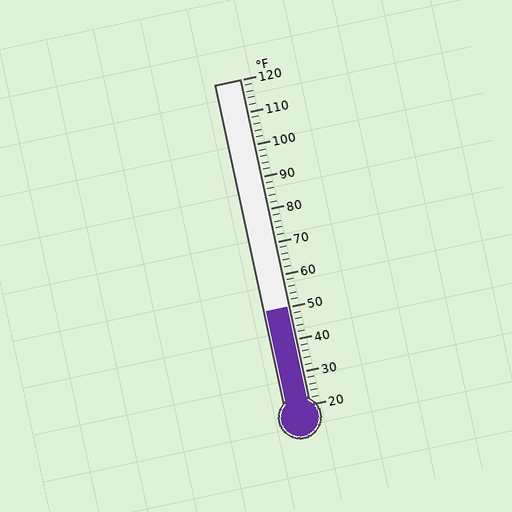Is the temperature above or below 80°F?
The temperature is below 80°F.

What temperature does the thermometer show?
The thermometer shows approximately 50°F.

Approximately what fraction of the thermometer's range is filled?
The thermometer is filled to approximately 30% of its range.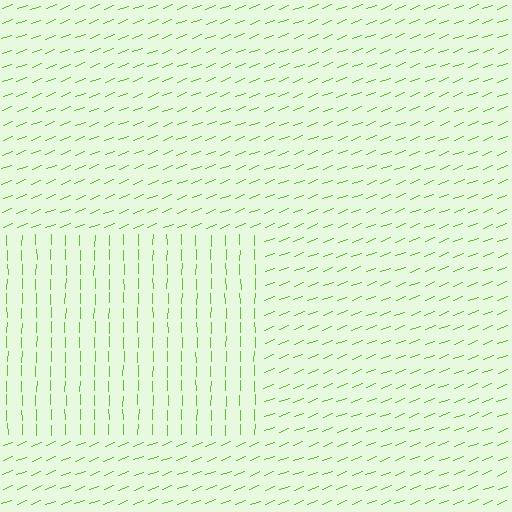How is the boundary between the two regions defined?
The boundary is defined purely by a change in line orientation (approximately 69 degrees difference). All lines are the same color and thickness.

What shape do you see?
I see a rectangle.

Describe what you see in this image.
The image is filled with small lime line segments. A rectangle region in the image has lines oriented differently from the surrounding lines, creating a visible texture boundary.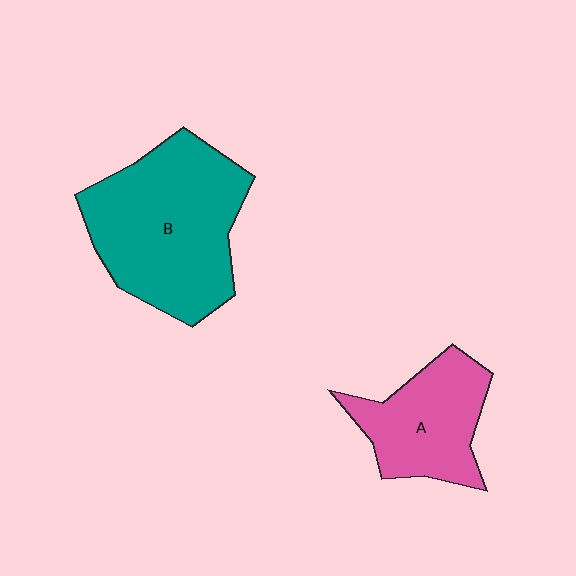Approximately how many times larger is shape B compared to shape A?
Approximately 1.7 times.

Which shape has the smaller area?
Shape A (pink).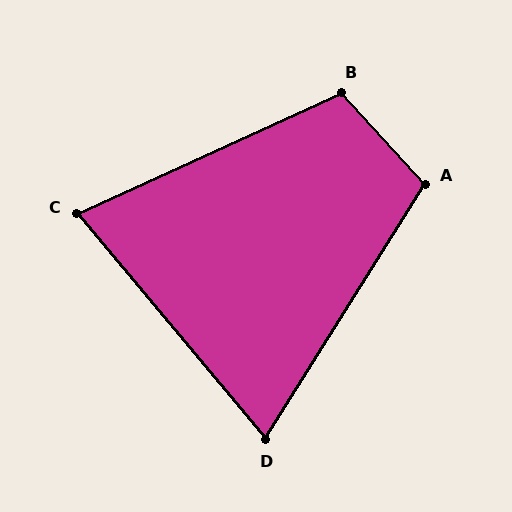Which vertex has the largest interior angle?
B, at approximately 108 degrees.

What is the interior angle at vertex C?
Approximately 75 degrees (acute).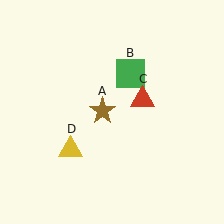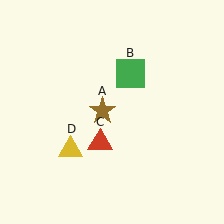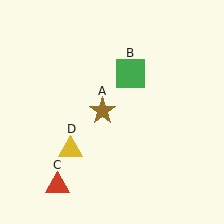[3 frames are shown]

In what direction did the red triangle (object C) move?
The red triangle (object C) moved down and to the left.